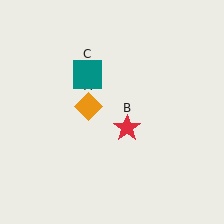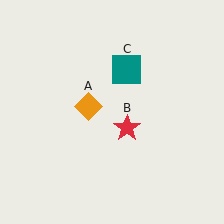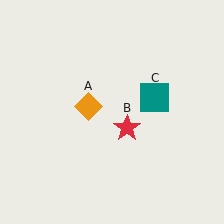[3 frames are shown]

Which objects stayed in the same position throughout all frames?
Orange diamond (object A) and red star (object B) remained stationary.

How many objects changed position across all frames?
1 object changed position: teal square (object C).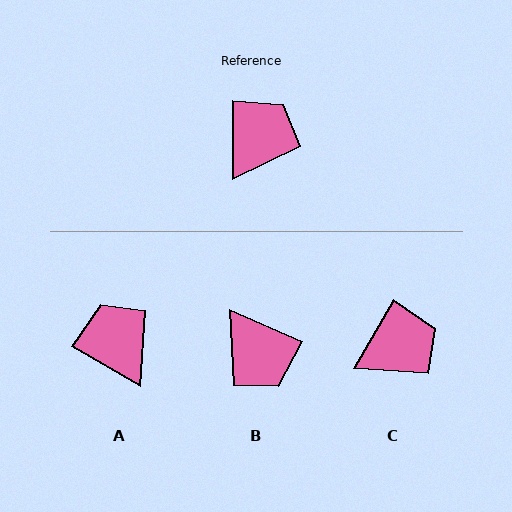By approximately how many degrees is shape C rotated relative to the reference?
Approximately 30 degrees clockwise.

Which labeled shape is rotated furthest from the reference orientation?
B, about 113 degrees away.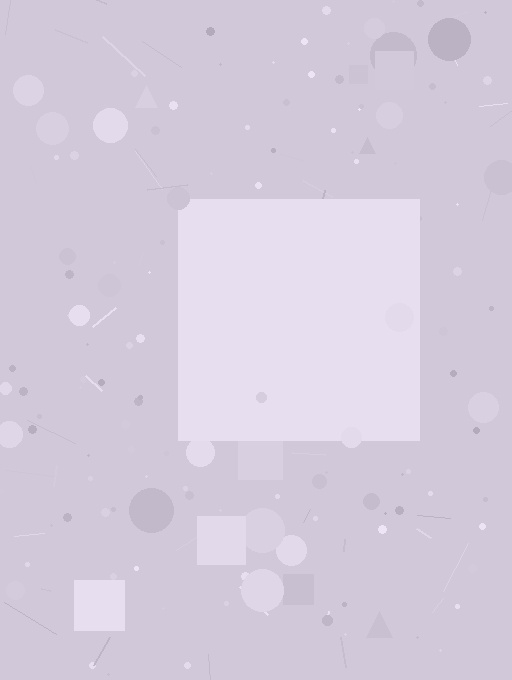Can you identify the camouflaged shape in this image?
The camouflaged shape is a square.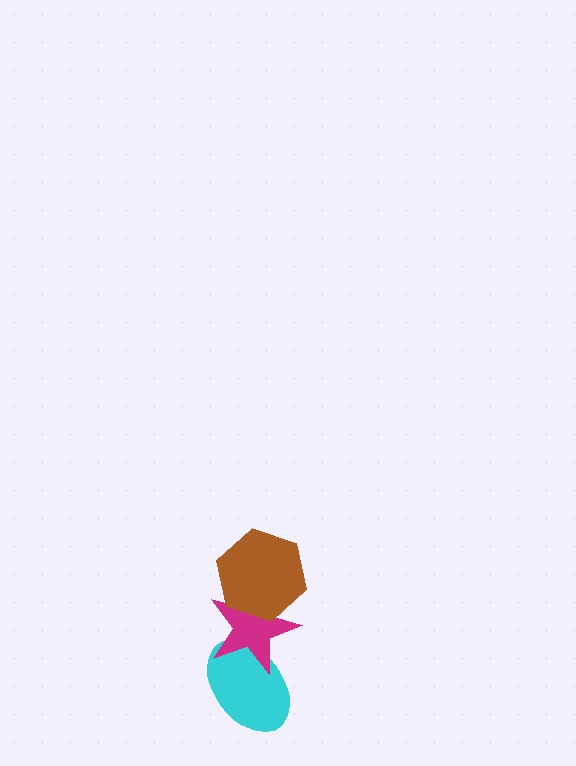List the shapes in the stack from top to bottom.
From top to bottom: the brown hexagon, the magenta star, the cyan ellipse.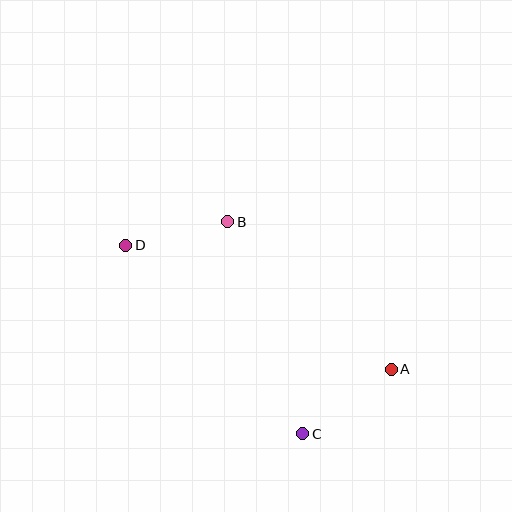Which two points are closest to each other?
Points B and D are closest to each other.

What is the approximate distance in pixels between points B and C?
The distance between B and C is approximately 225 pixels.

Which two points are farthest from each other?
Points A and D are farthest from each other.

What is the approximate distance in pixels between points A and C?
The distance between A and C is approximately 109 pixels.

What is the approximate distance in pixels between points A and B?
The distance between A and B is approximately 220 pixels.